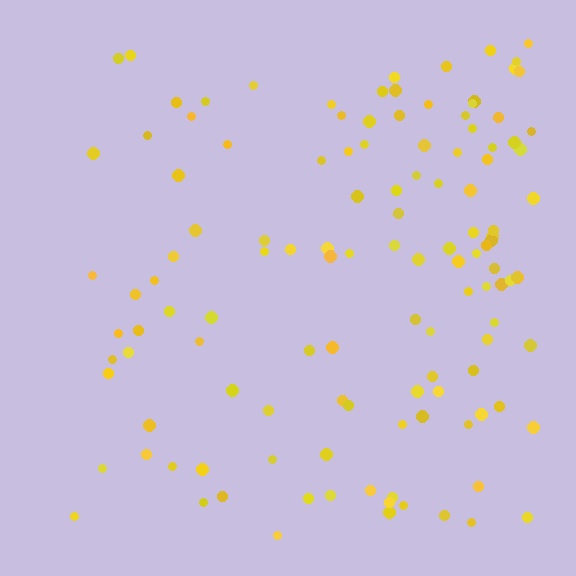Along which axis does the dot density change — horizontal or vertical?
Horizontal.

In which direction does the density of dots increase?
From left to right, with the right side densest.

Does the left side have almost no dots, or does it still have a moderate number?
Still a moderate number, just noticeably fewer than the right.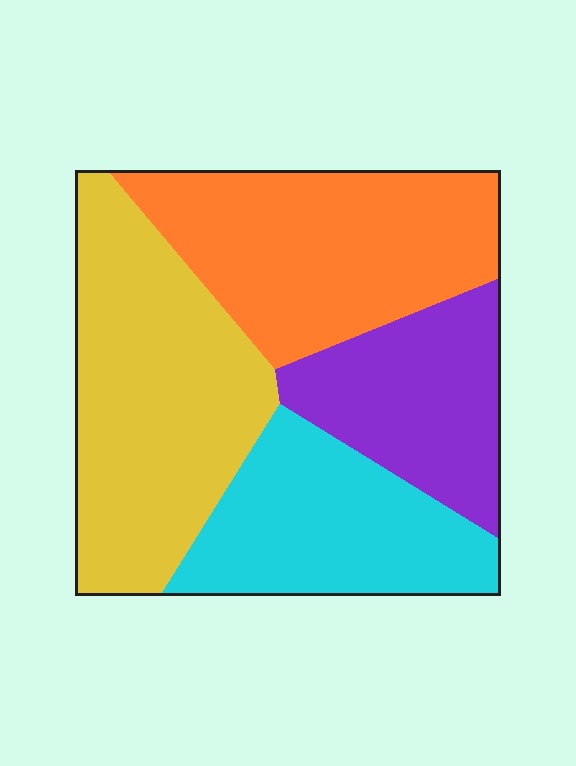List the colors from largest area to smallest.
From largest to smallest: yellow, orange, cyan, purple.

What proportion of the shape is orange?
Orange takes up about one quarter (1/4) of the shape.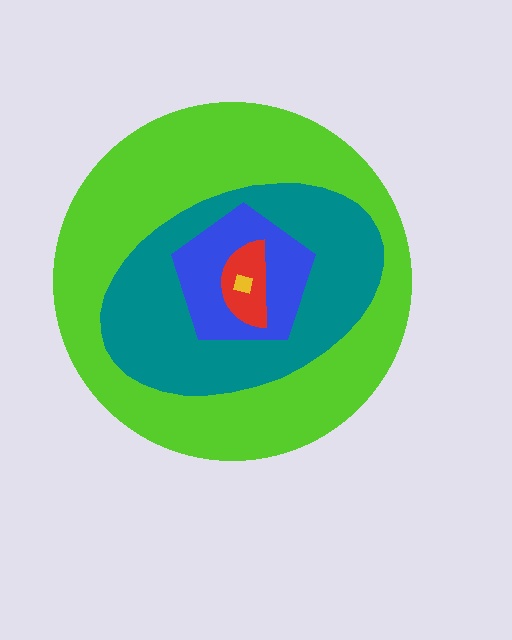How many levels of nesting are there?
5.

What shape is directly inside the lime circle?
The teal ellipse.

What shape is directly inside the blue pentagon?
The red semicircle.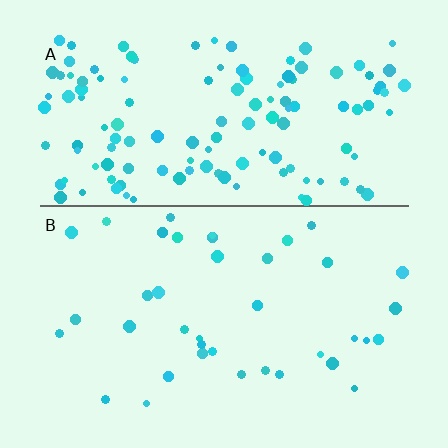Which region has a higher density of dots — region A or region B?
A (the top).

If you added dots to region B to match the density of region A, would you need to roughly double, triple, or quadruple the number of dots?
Approximately triple.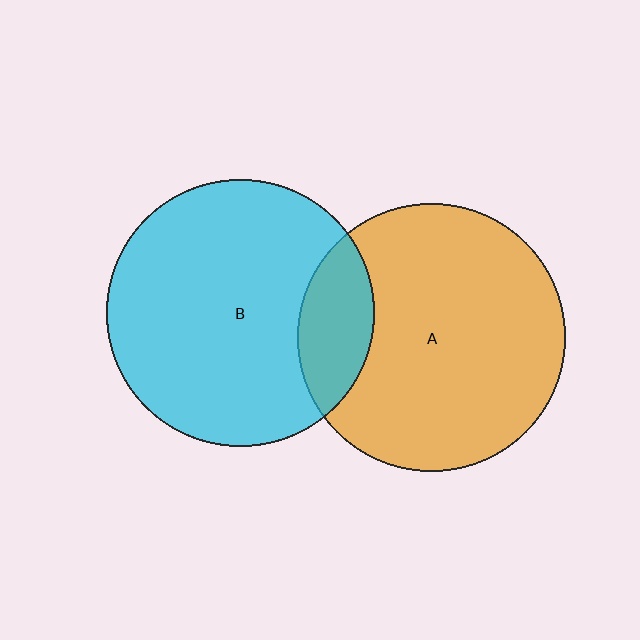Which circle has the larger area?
Circle A (orange).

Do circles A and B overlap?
Yes.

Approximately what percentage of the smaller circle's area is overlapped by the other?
Approximately 15%.